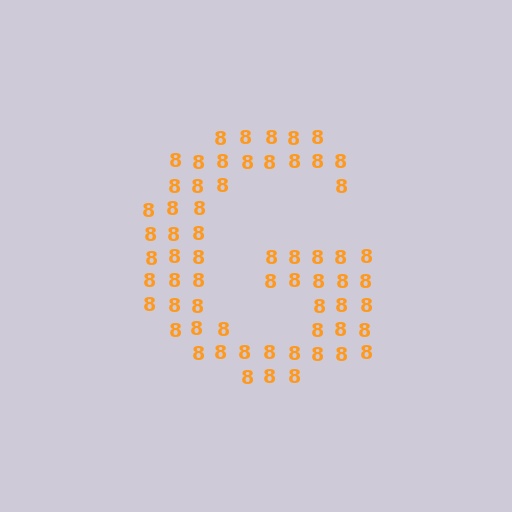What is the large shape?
The large shape is the letter G.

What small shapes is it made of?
It is made of small digit 8's.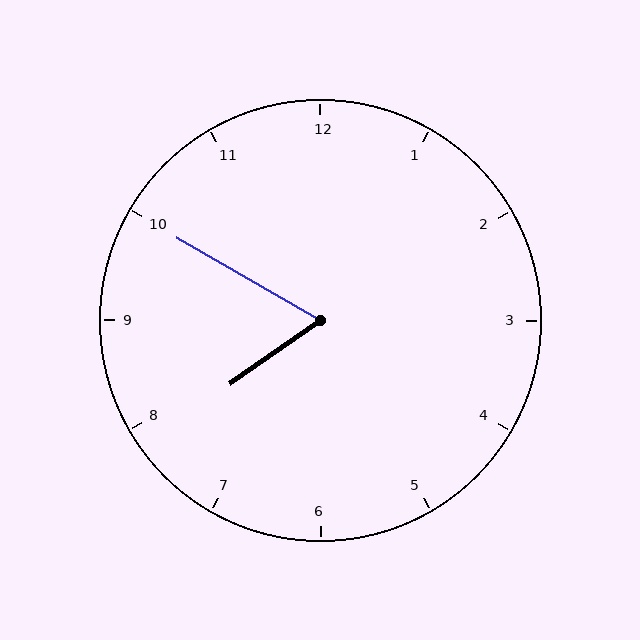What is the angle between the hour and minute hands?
Approximately 65 degrees.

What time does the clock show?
7:50.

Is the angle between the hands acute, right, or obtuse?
It is acute.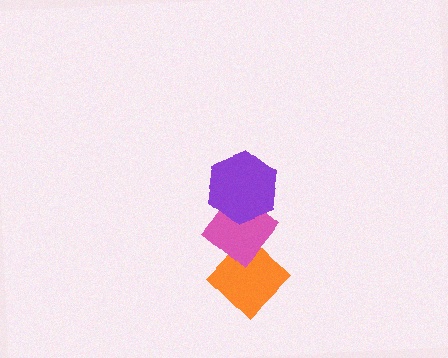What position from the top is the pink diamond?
The pink diamond is 2nd from the top.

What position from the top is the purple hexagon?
The purple hexagon is 1st from the top.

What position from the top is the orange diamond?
The orange diamond is 3rd from the top.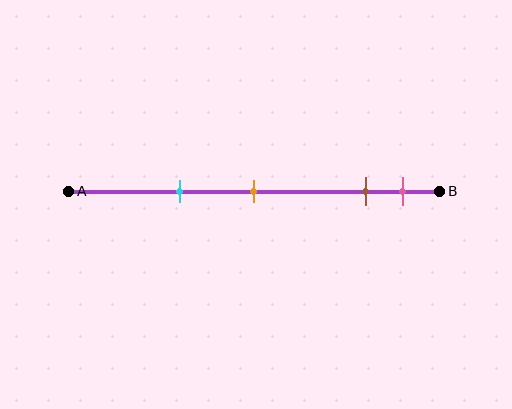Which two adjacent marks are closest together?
The brown and pink marks are the closest adjacent pair.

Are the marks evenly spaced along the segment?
No, the marks are not evenly spaced.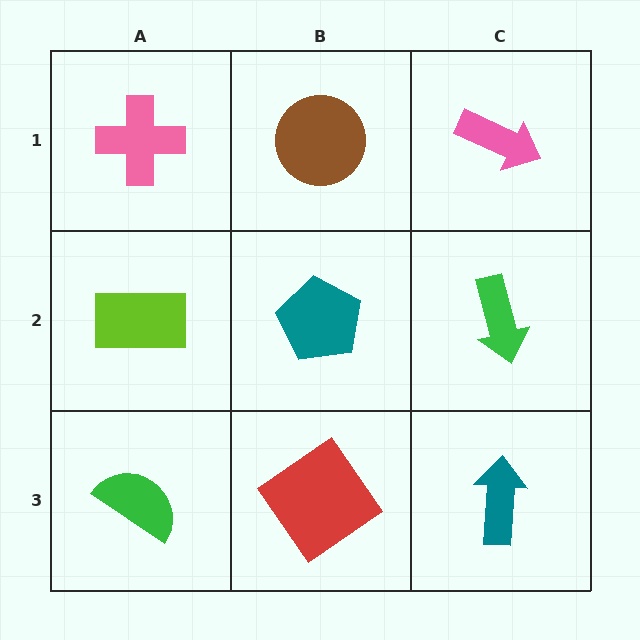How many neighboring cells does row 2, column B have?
4.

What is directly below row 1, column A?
A lime rectangle.